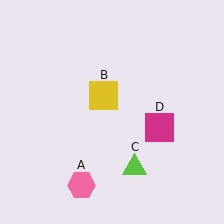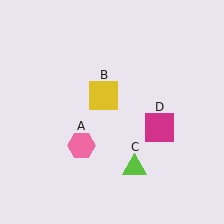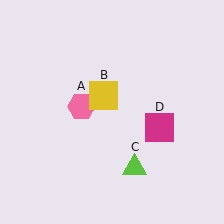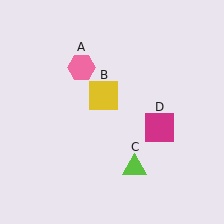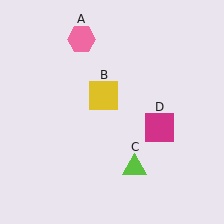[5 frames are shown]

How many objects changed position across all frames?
1 object changed position: pink hexagon (object A).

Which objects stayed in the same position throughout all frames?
Yellow square (object B) and lime triangle (object C) and magenta square (object D) remained stationary.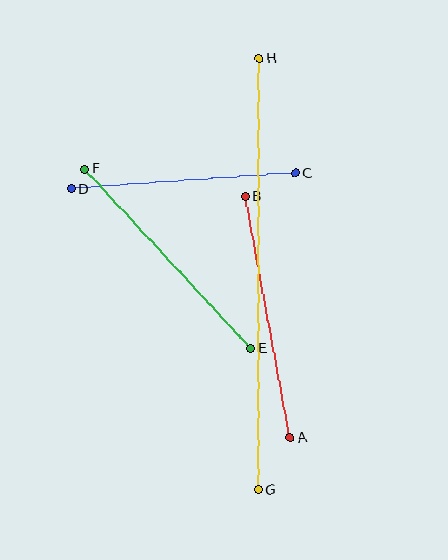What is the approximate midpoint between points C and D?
The midpoint is at approximately (183, 181) pixels.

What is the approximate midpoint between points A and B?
The midpoint is at approximately (268, 317) pixels.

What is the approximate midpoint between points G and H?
The midpoint is at approximately (259, 274) pixels.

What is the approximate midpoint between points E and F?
The midpoint is at approximately (168, 258) pixels.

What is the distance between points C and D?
The distance is approximately 225 pixels.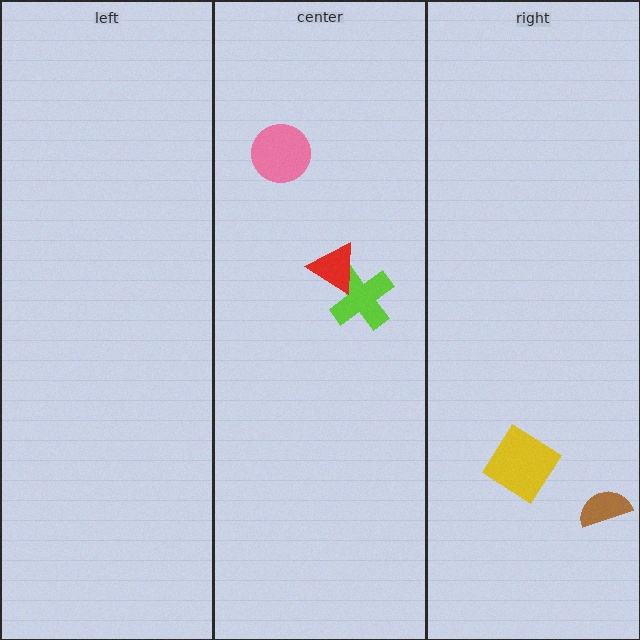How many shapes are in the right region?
2.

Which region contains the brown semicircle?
The right region.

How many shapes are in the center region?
3.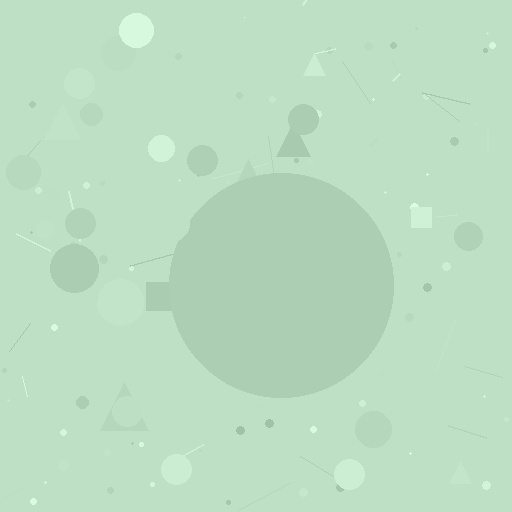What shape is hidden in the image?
A circle is hidden in the image.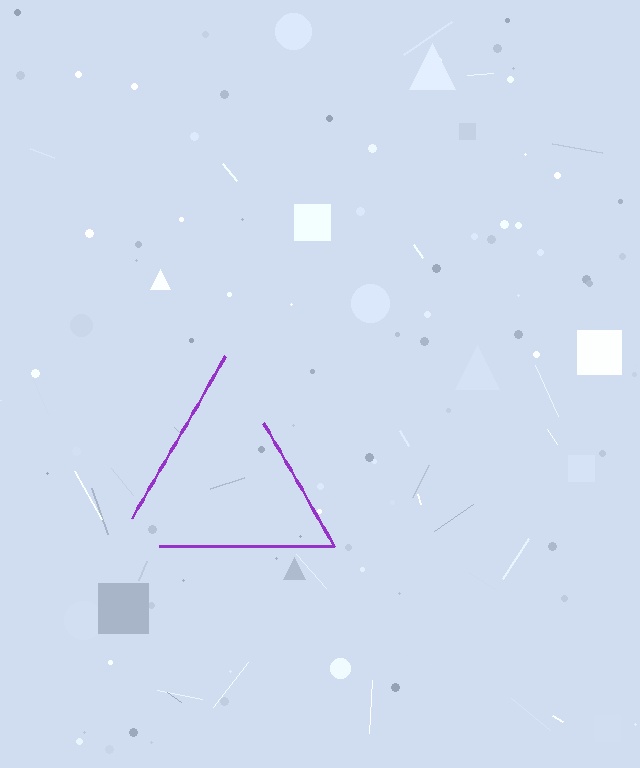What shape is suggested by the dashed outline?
The dashed outline suggests a triangle.